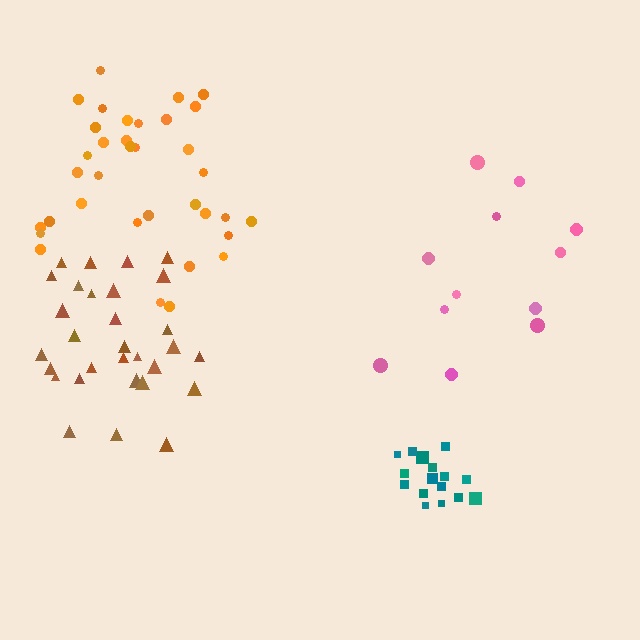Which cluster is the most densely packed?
Teal.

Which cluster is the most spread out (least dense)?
Pink.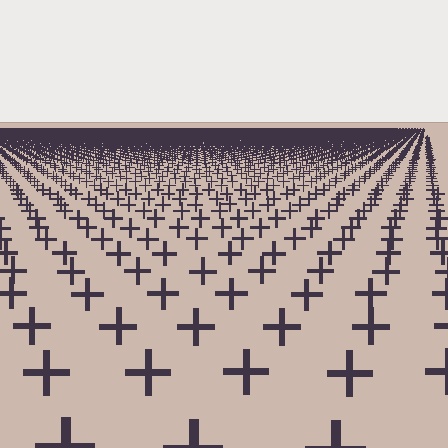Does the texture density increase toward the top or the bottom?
Density increases toward the top.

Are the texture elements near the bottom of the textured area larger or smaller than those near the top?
Larger. Near the bottom, elements are closer to the viewer and appear at a bigger on-screen size.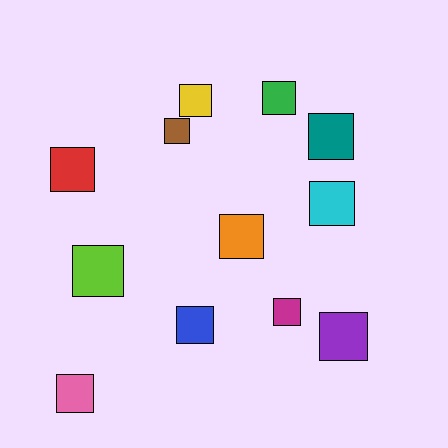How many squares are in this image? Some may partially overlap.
There are 12 squares.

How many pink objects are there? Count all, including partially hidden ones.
There is 1 pink object.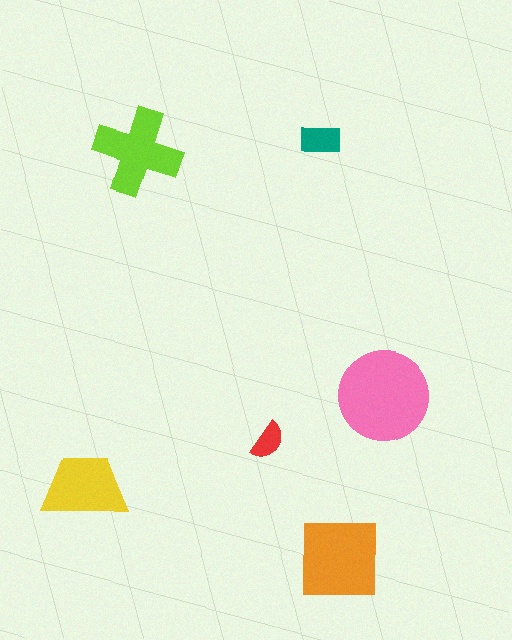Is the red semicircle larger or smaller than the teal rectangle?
Smaller.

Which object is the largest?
The pink circle.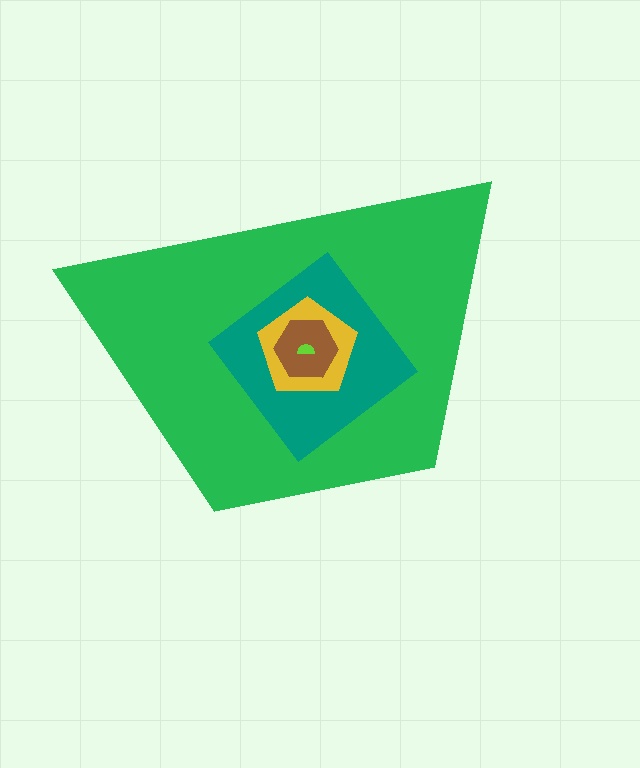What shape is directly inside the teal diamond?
The yellow pentagon.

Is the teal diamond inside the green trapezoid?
Yes.